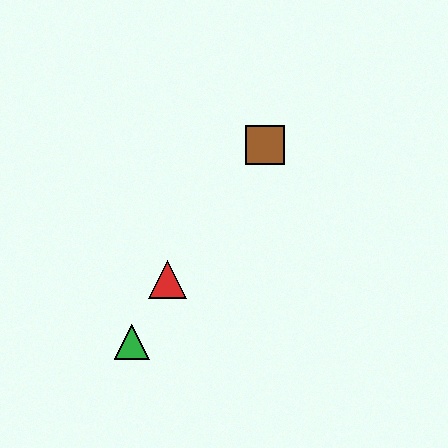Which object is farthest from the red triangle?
The brown square is farthest from the red triangle.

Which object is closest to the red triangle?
The green triangle is closest to the red triangle.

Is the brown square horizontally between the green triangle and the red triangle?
No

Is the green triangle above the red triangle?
No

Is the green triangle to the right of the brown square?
No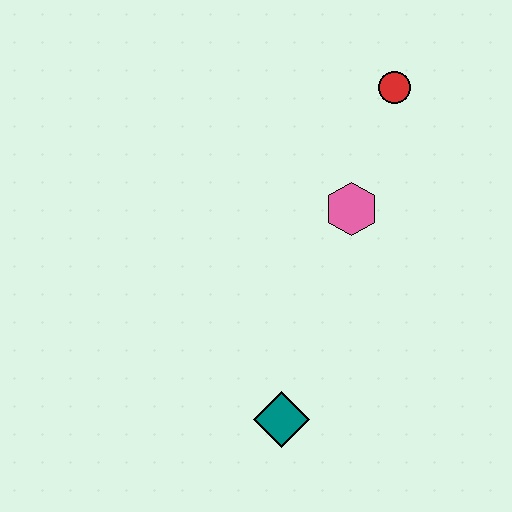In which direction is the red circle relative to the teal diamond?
The red circle is above the teal diamond.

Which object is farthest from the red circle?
The teal diamond is farthest from the red circle.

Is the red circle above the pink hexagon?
Yes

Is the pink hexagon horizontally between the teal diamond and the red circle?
Yes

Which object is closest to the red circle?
The pink hexagon is closest to the red circle.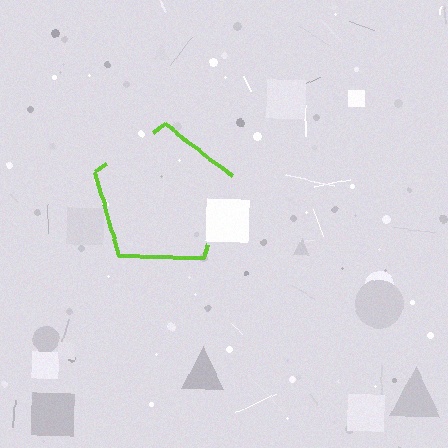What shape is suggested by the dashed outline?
The dashed outline suggests a pentagon.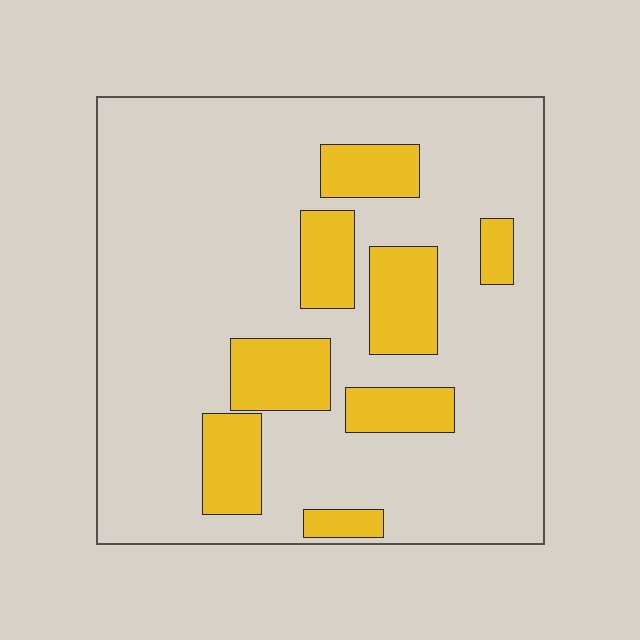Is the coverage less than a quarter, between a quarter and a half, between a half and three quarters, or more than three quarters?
Less than a quarter.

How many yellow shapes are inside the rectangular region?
8.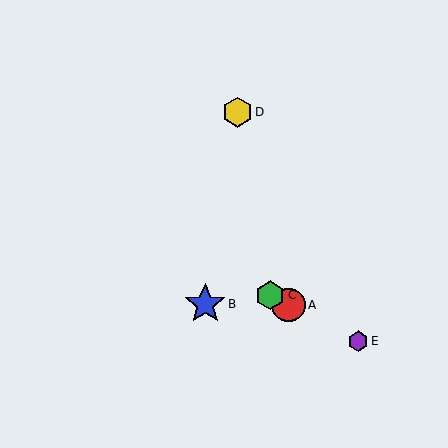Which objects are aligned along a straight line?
Objects A, C, E are aligned along a straight line.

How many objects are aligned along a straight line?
3 objects (A, C, E) are aligned along a straight line.